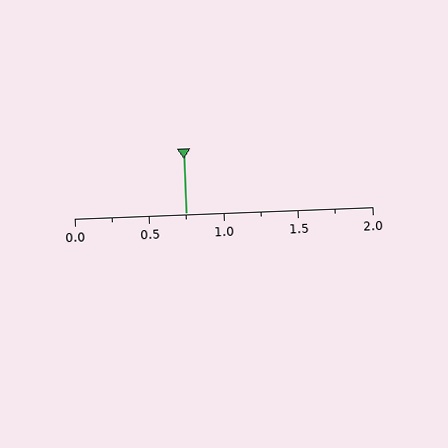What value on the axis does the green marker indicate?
The marker indicates approximately 0.75.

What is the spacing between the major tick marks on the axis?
The major ticks are spaced 0.5 apart.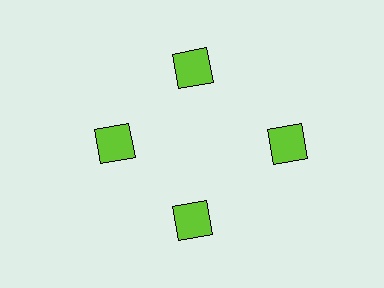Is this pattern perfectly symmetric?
No. The 4 lime squares are arranged in a ring, but one element near the 3 o'clock position is pushed outward from the center, breaking the 4-fold rotational symmetry.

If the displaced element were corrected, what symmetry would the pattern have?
It would have 4-fold rotational symmetry — the pattern would map onto itself every 90 degrees.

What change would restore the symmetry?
The symmetry would be restored by moving it inward, back onto the ring so that all 4 squares sit at equal angles and equal distance from the center.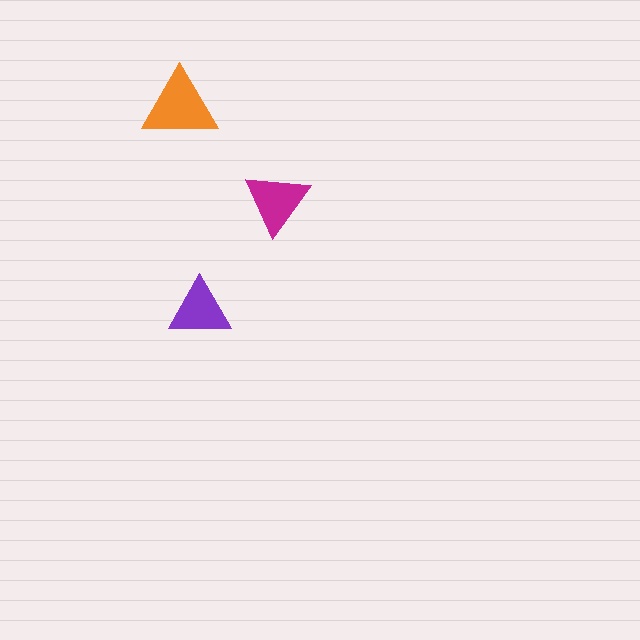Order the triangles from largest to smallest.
the orange one, the magenta one, the purple one.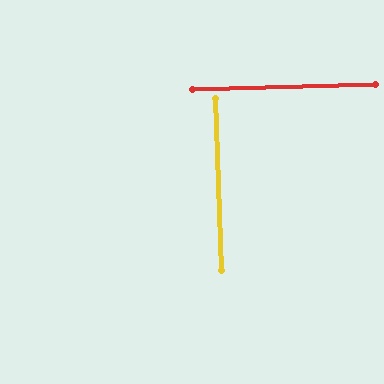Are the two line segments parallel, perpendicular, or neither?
Perpendicular — they meet at approximately 89°.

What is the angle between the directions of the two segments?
Approximately 89 degrees.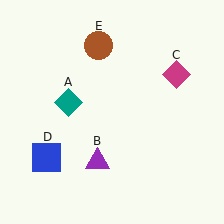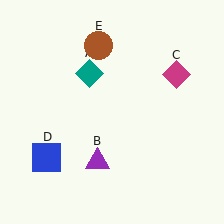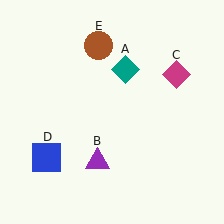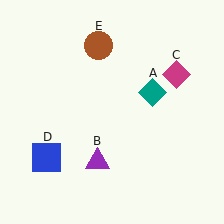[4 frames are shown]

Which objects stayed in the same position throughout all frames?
Purple triangle (object B) and magenta diamond (object C) and blue square (object D) and brown circle (object E) remained stationary.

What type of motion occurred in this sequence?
The teal diamond (object A) rotated clockwise around the center of the scene.